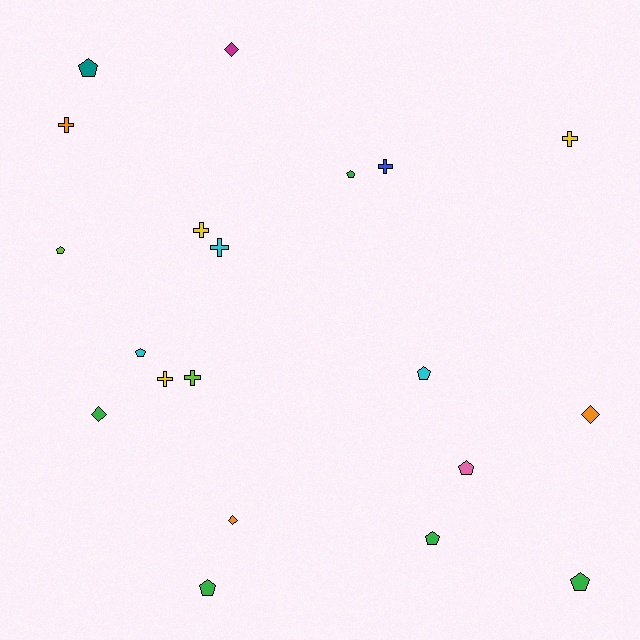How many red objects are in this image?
There are no red objects.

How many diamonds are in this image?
There are 4 diamonds.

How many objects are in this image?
There are 20 objects.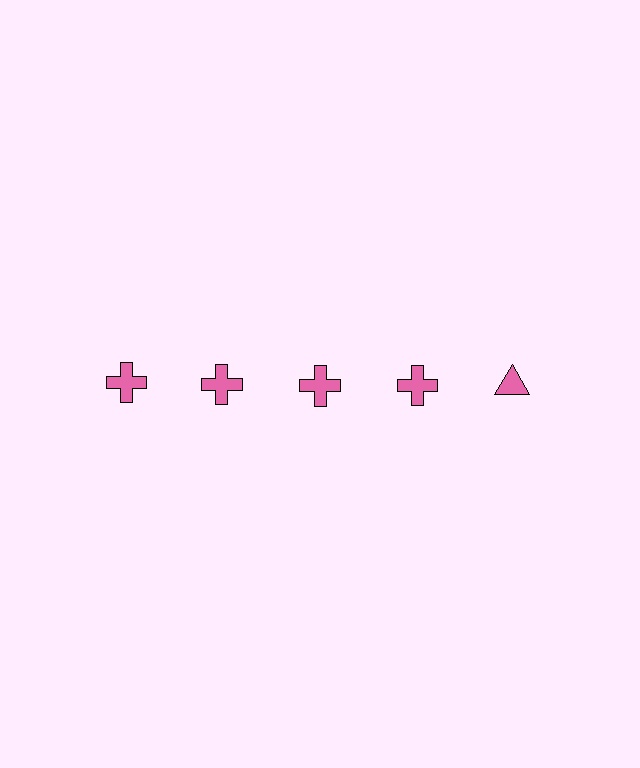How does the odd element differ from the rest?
It has a different shape: triangle instead of cross.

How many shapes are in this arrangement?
There are 5 shapes arranged in a grid pattern.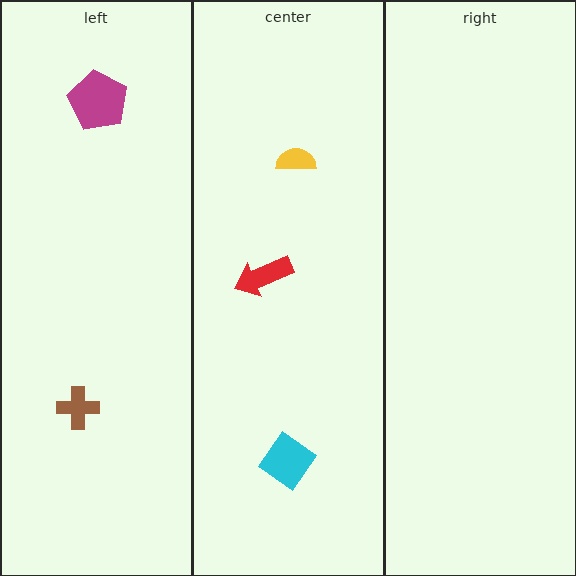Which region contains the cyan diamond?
The center region.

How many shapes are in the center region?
3.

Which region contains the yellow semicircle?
The center region.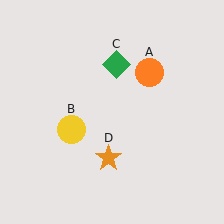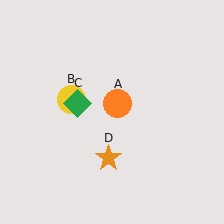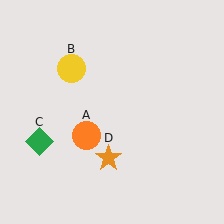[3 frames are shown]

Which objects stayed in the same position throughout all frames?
Orange star (object D) remained stationary.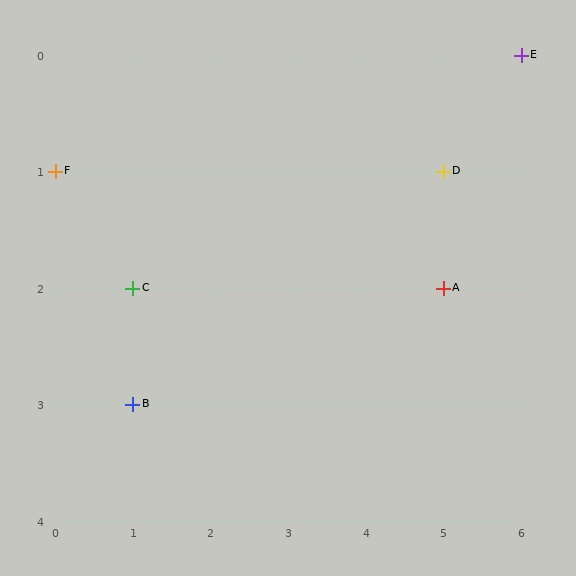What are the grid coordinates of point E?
Point E is at grid coordinates (6, 0).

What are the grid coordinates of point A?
Point A is at grid coordinates (5, 2).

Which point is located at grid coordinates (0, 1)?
Point F is at (0, 1).